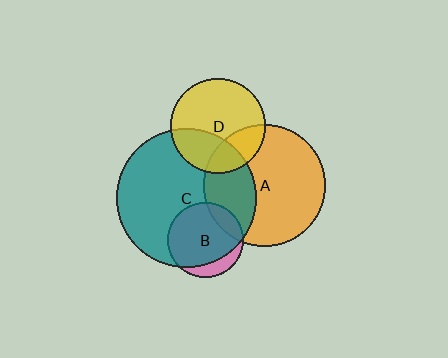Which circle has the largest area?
Circle C (teal).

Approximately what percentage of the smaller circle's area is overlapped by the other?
Approximately 85%.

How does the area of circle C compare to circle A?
Approximately 1.3 times.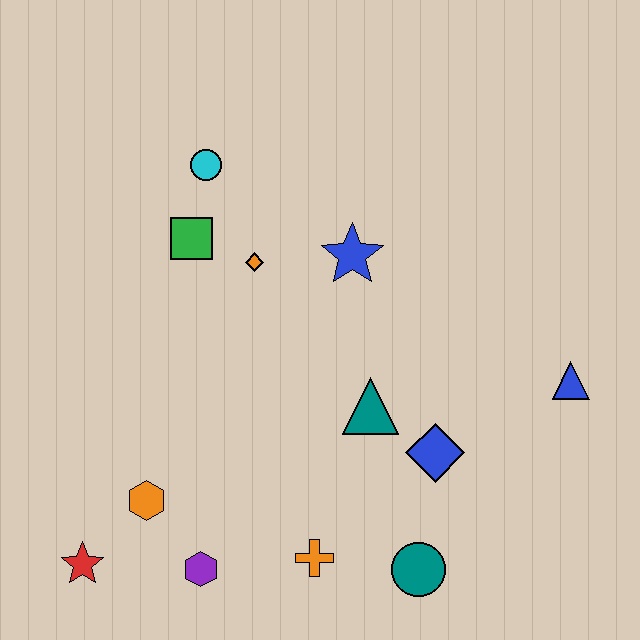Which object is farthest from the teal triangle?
The red star is farthest from the teal triangle.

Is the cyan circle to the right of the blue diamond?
No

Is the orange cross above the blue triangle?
No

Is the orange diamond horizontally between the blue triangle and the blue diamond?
No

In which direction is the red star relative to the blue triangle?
The red star is to the left of the blue triangle.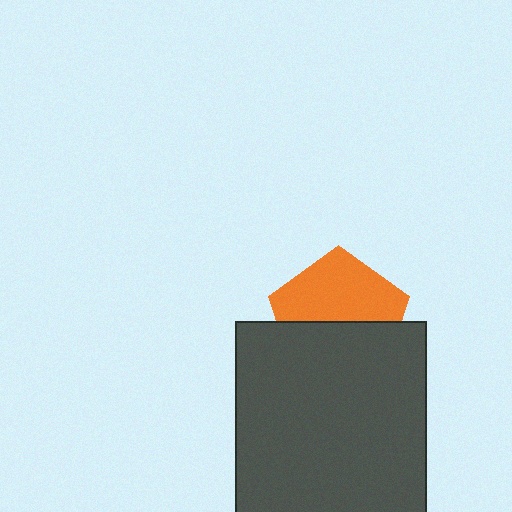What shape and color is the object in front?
The object in front is a dark gray square.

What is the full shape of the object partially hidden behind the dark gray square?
The partially hidden object is an orange pentagon.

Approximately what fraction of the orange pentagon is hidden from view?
Roughly 47% of the orange pentagon is hidden behind the dark gray square.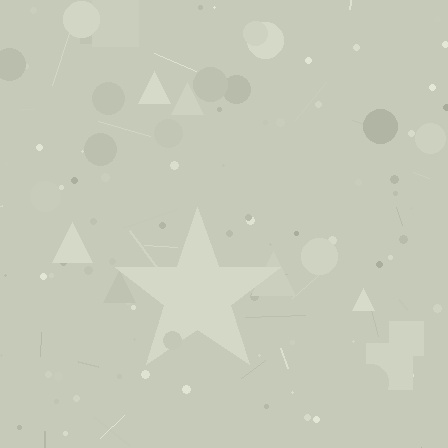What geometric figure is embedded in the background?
A star is embedded in the background.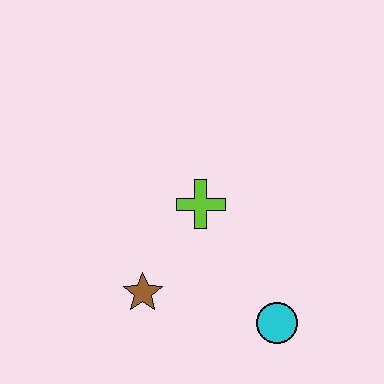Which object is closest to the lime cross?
The brown star is closest to the lime cross.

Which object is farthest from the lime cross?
The cyan circle is farthest from the lime cross.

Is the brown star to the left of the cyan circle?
Yes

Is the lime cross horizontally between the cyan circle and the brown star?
Yes